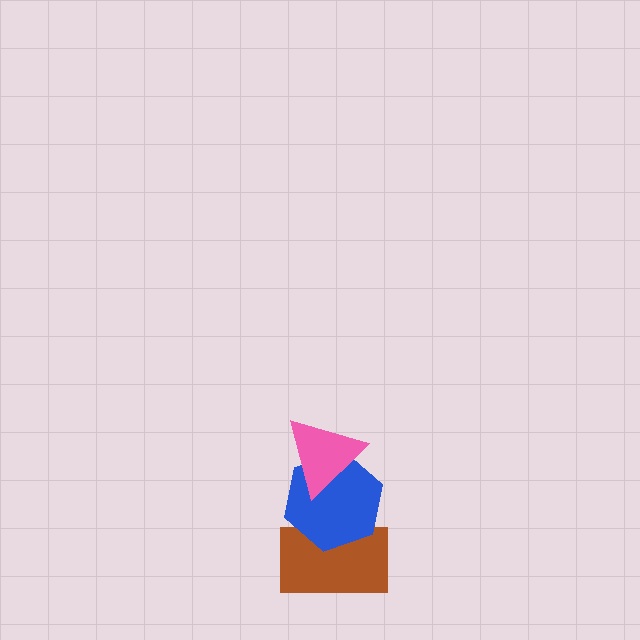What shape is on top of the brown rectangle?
The blue hexagon is on top of the brown rectangle.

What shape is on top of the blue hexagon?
The pink triangle is on top of the blue hexagon.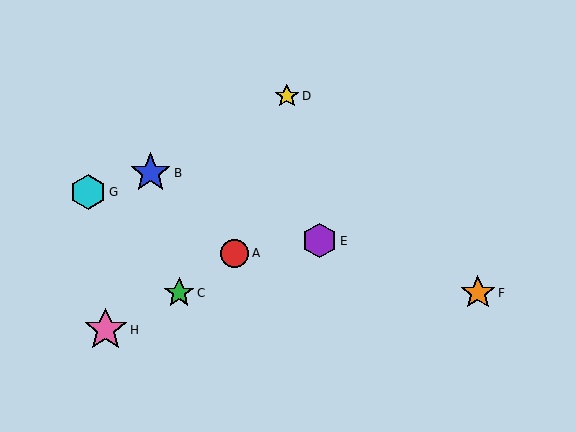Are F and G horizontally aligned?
No, F is at y≈293 and G is at y≈192.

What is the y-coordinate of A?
Object A is at y≈253.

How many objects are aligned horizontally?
2 objects (C, F) are aligned horizontally.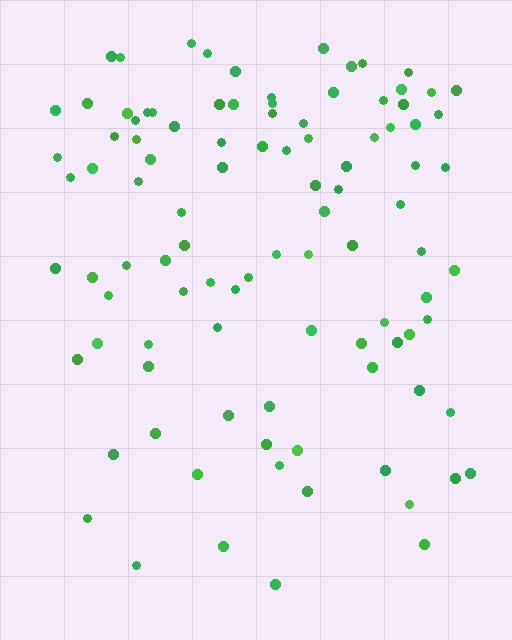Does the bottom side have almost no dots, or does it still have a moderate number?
Still a moderate number, just noticeably fewer than the top.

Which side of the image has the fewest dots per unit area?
The bottom.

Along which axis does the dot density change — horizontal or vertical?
Vertical.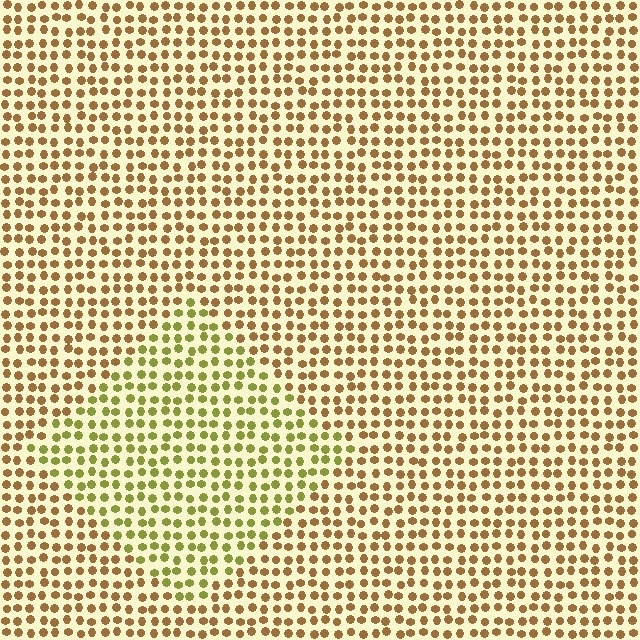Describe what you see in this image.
The image is filled with small brown elements in a uniform arrangement. A diamond-shaped region is visible where the elements are tinted to a slightly different hue, forming a subtle color boundary.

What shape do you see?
I see a diamond.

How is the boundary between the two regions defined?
The boundary is defined purely by a slight shift in hue (about 38 degrees). Spacing, size, and orientation are identical on both sides.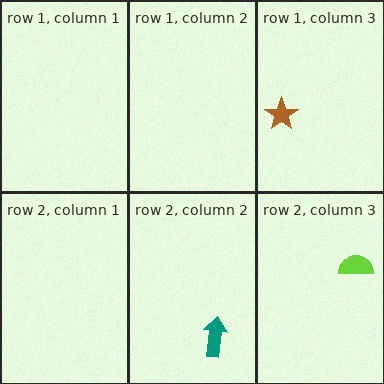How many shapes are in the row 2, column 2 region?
1.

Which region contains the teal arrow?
The row 2, column 2 region.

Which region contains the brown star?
The row 1, column 3 region.